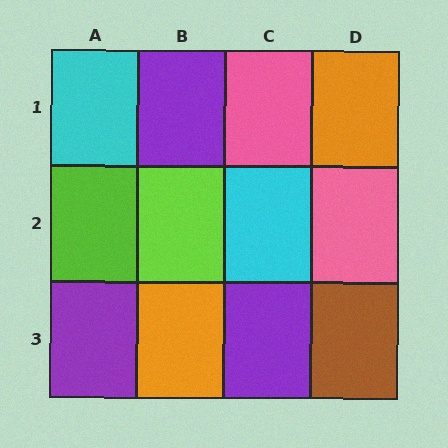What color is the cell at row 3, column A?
Purple.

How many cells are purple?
3 cells are purple.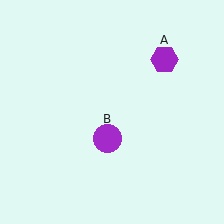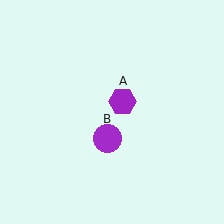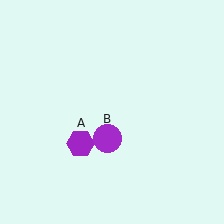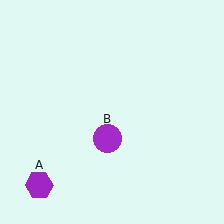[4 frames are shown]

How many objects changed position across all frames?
1 object changed position: purple hexagon (object A).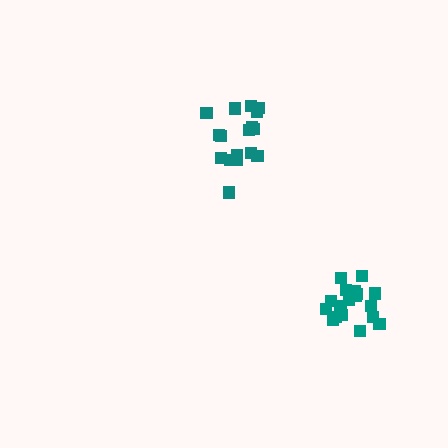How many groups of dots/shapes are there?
There are 2 groups.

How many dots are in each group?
Group 1: 17 dots, Group 2: 20 dots (37 total).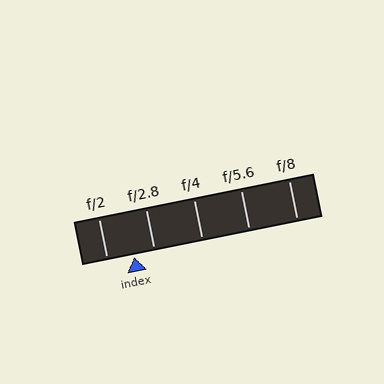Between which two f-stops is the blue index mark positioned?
The index mark is between f/2 and f/2.8.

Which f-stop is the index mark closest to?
The index mark is closest to f/2.8.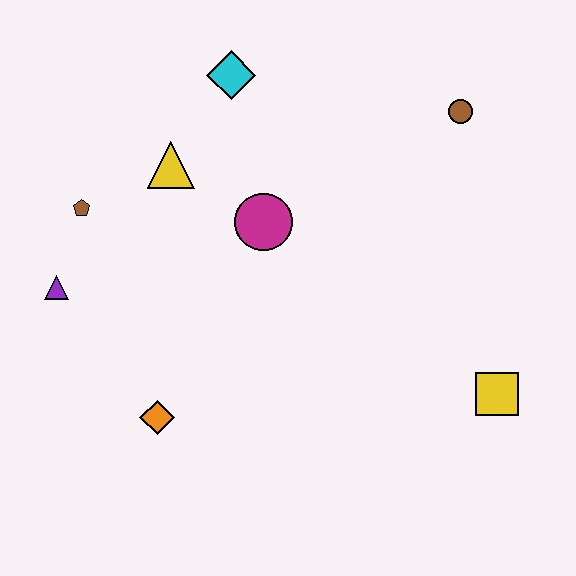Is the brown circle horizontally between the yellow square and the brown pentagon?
Yes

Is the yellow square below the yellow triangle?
Yes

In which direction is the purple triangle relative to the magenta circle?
The purple triangle is to the left of the magenta circle.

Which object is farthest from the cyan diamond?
The yellow square is farthest from the cyan diamond.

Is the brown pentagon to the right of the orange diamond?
No